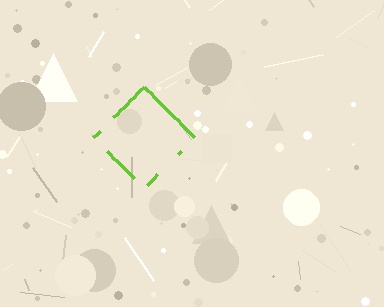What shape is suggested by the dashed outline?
The dashed outline suggests a diamond.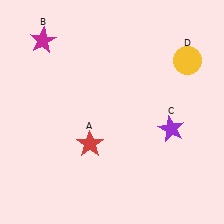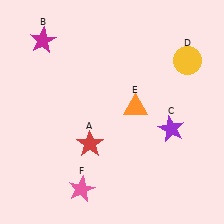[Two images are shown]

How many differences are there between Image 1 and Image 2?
There are 2 differences between the two images.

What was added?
An orange triangle (E), a pink star (F) were added in Image 2.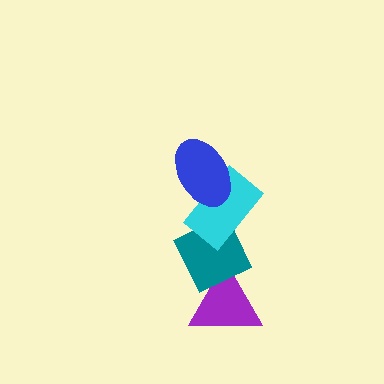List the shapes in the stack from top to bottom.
From top to bottom: the blue ellipse, the cyan rectangle, the teal diamond, the purple triangle.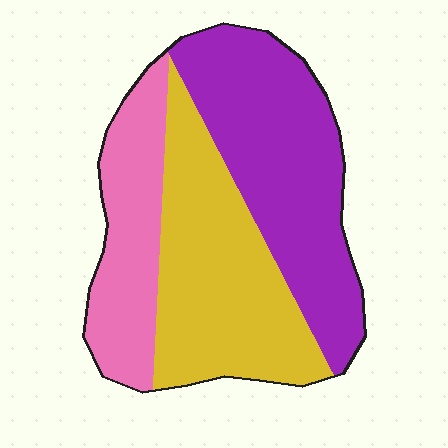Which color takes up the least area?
Pink, at roughly 25%.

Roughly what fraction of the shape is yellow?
Yellow takes up about three eighths (3/8) of the shape.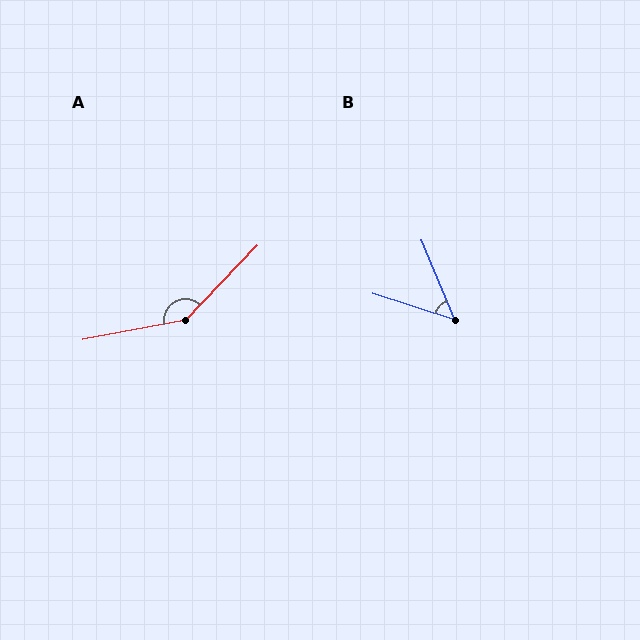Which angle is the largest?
A, at approximately 144 degrees.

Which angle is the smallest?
B, at approximately 50 degrees.